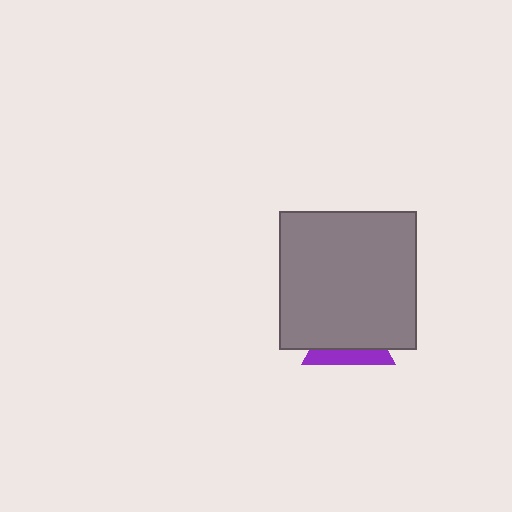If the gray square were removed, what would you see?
You would see the complete purple triangle.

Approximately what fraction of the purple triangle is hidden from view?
Roughly 65% of the purple triangle is hidden behind the gray square.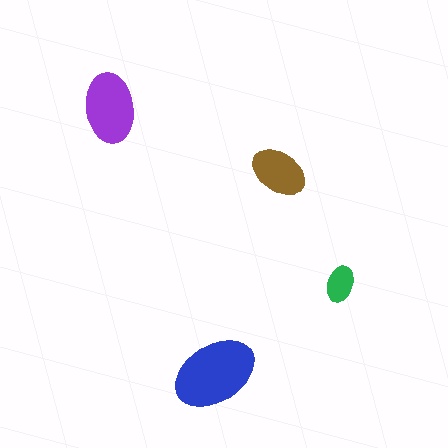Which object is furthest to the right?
The green ellipse is rightmost.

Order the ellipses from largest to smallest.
the blue one, the purple one, the brown one, the green one.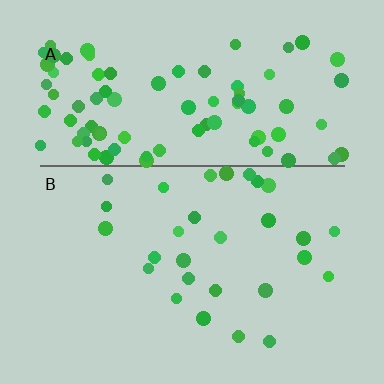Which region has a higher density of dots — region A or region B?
A (the top).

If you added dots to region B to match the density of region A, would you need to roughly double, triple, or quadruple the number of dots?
Approximately triple.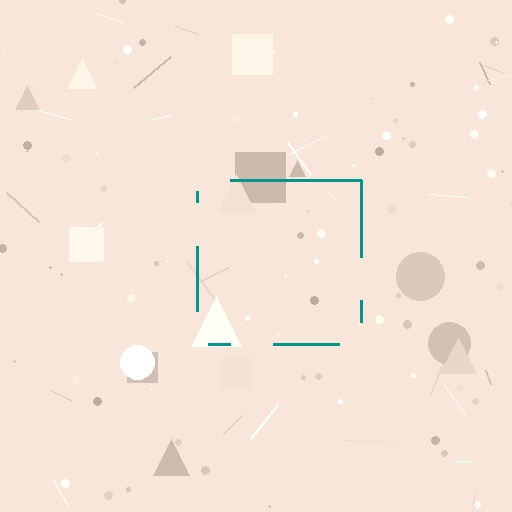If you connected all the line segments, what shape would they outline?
They would outline a square.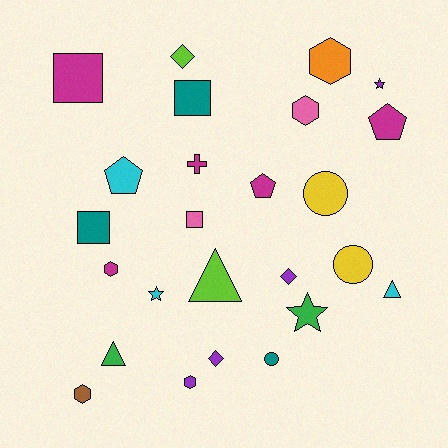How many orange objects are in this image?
There is 1 orange object.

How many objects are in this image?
There are 25 objects.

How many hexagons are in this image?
There are 5 hexagons.